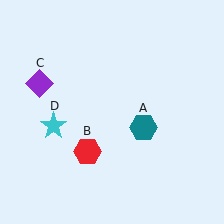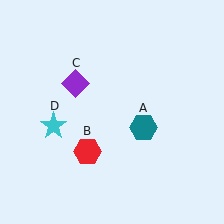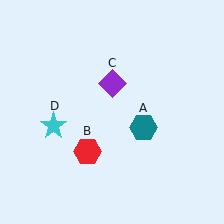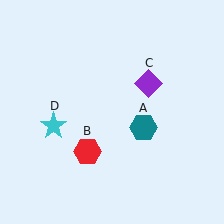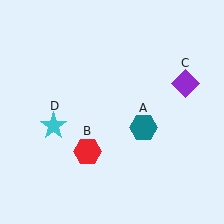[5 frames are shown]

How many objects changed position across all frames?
1 object changed position: purple diamond (object C).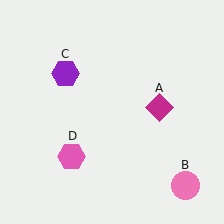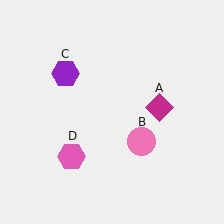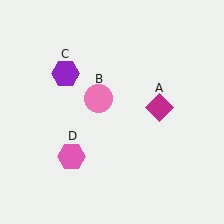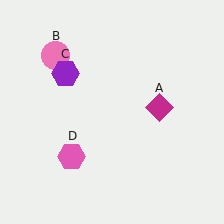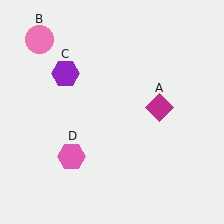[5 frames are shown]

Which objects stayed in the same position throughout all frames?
Magenta diamond (object A) and purple hexagon (object C) and pink hexagon (object D) remained stationary.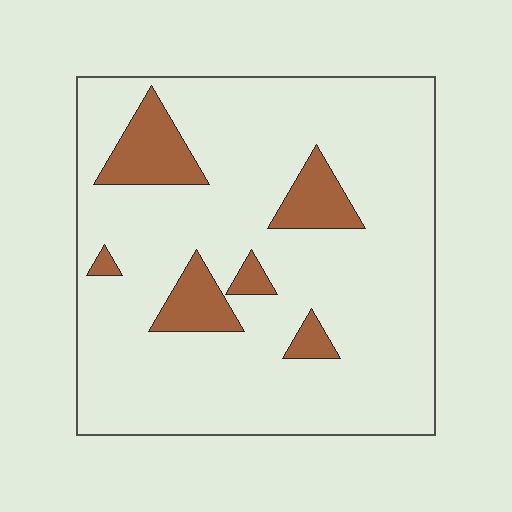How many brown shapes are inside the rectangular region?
6.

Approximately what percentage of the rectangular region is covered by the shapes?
Approximately 15%.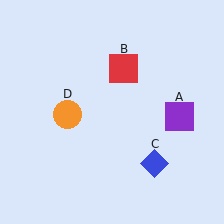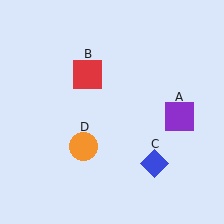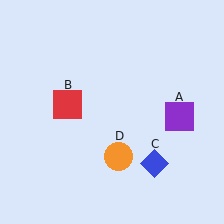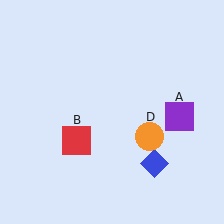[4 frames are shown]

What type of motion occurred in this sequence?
The red square (object B), orange circle (object D) rotated counterclockwise around the center of the scene.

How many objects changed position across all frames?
2 objects changed position: red square (object B), orange circle (object D).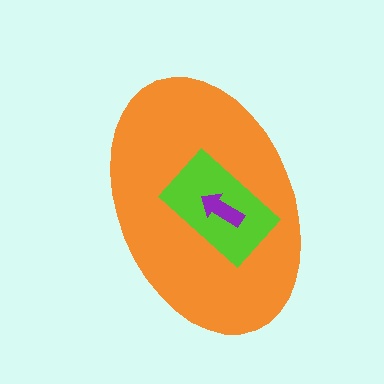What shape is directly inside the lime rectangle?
The purple arrow.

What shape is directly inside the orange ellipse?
The lime rectangle.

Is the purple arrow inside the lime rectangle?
Yes.